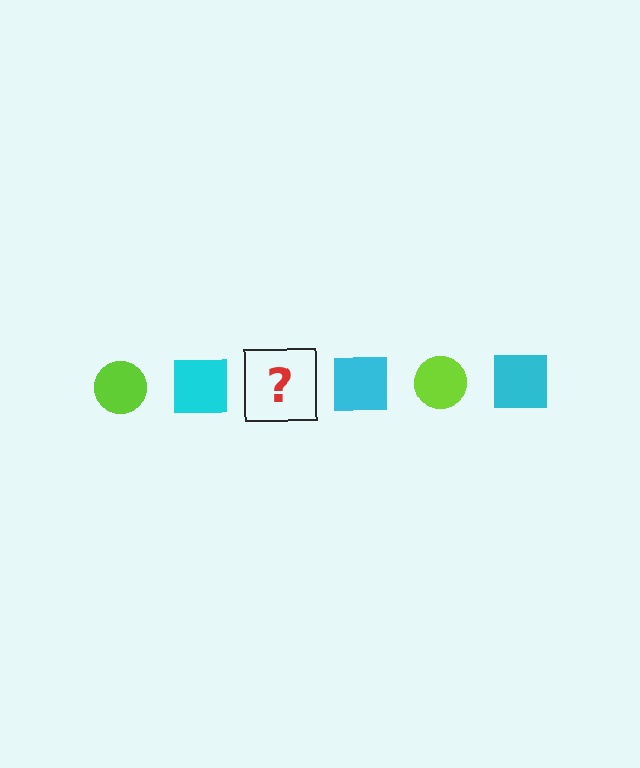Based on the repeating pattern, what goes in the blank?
The blank should be a lime circle.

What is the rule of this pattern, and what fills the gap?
The rule is that the pattern alternates between lime circle and cyan square. The gap should be filled with a lime circle.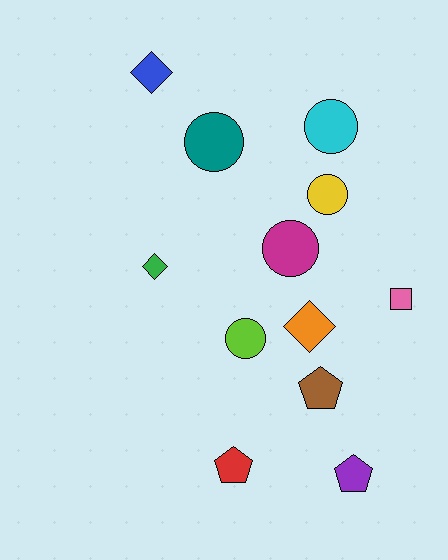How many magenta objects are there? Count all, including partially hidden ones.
There is 1 magenta object.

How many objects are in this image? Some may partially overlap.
There are 12 objects.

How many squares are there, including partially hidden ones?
There is 1 square.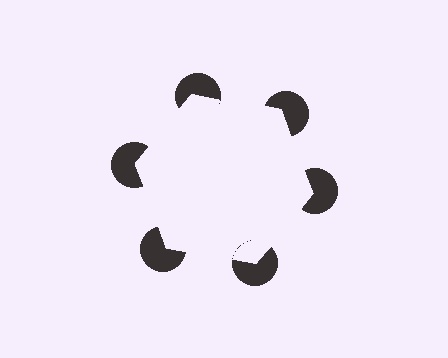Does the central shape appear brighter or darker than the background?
It typically appears slightly brighter than the background, even though no actual brightness change is drawn.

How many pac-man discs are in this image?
There are 6 — one at each vertex of the illusory hexagon.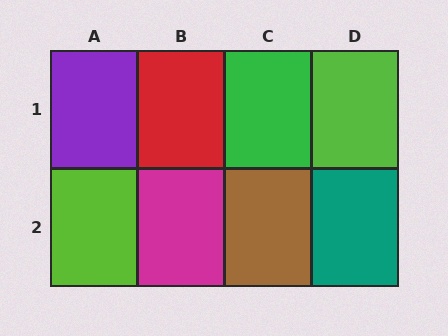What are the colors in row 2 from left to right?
Lime, magenta, brown, teal.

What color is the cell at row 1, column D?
Lime.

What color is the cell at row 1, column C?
Green.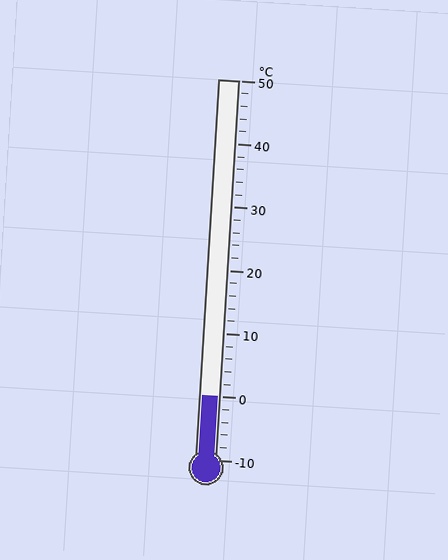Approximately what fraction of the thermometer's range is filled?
The thermometer is filled to approximately 15% of its range.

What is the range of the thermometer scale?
The thermometer scale ranges from -10°C to 50°C.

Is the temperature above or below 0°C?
The temperature is at 0°C.